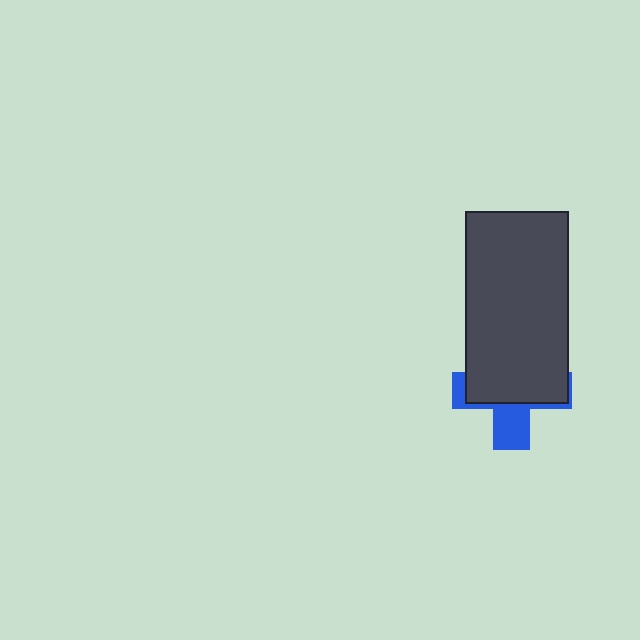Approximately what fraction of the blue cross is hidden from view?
Roughly 64% of the blue cross is hidden behind the dark gray rectangle.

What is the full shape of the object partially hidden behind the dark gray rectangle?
The partially hidden object is a blue cross.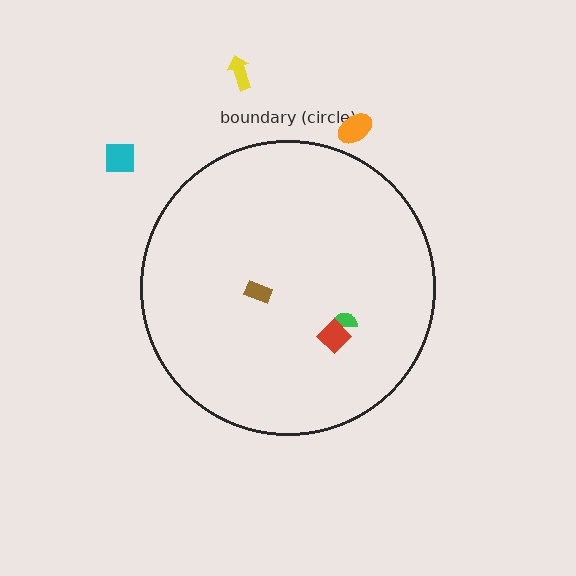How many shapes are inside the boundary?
3 inside, 3 outside.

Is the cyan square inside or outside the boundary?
Outside.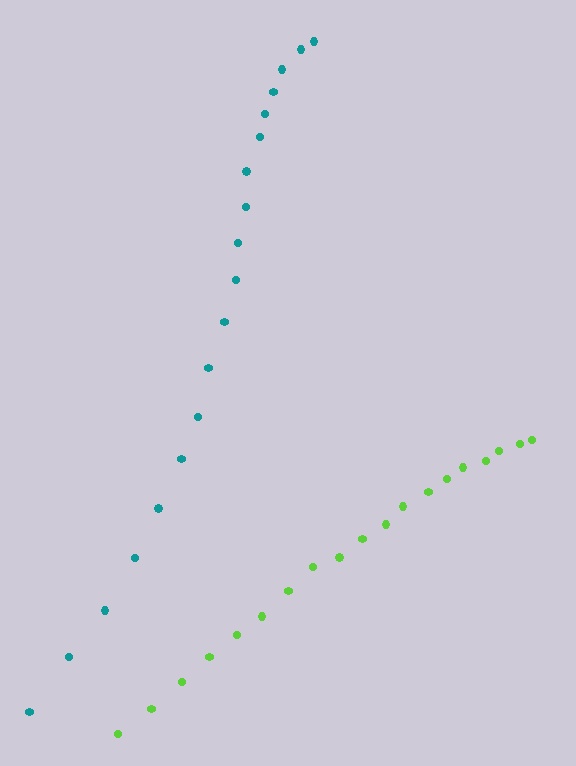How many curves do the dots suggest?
There are 2 distinct paths.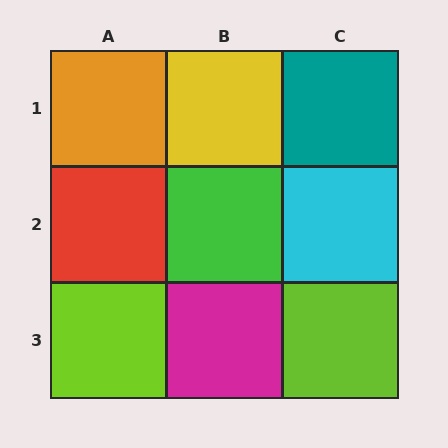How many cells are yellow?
1 cell is yellow.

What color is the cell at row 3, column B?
Magenta.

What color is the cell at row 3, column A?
Lime.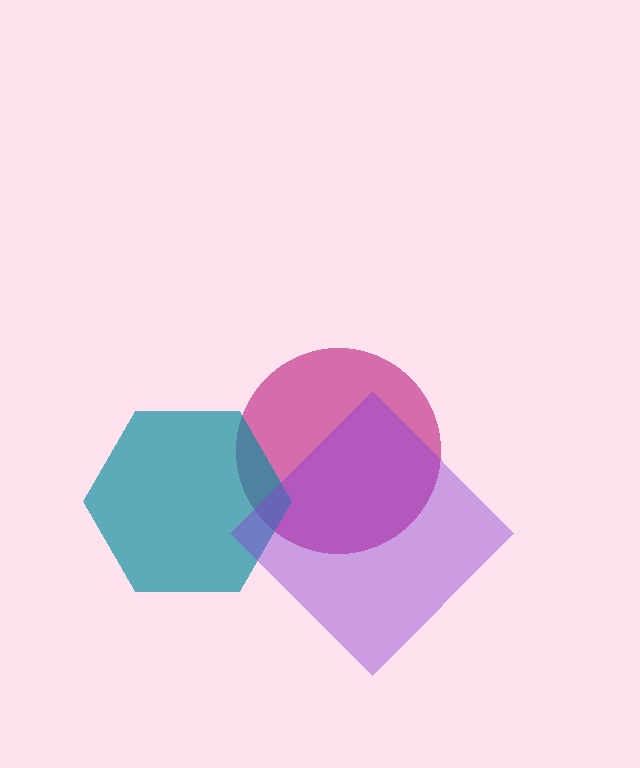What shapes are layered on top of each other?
The layered shapes are: a magenta circle, a teal hexagon, a purple diamond.